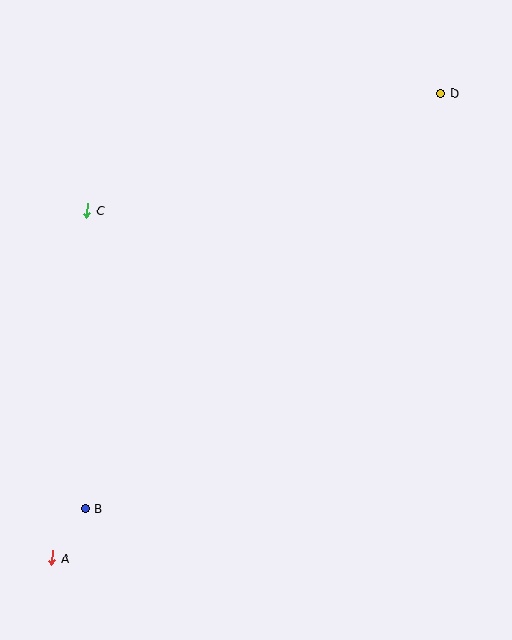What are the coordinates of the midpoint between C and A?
The midpoint between C and A is at (70, 384).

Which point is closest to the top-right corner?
Point D is closest to the top-right corner.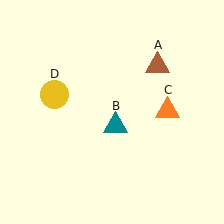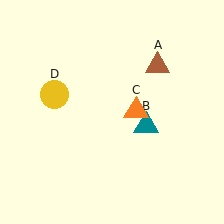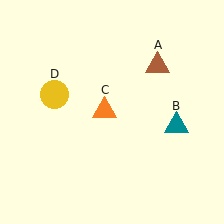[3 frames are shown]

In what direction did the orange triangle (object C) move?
The orange triangle (object C) moved left.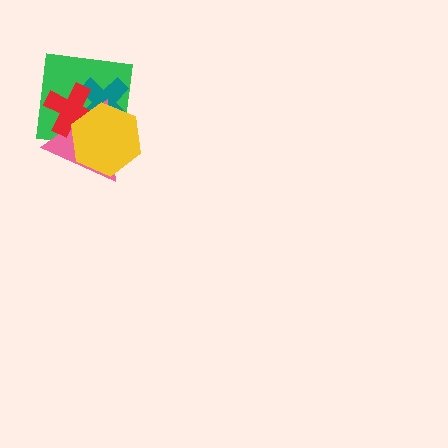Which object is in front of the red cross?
The yellow hexagon is in front of the red cross.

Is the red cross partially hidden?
Yes, it is partially covered by another shape.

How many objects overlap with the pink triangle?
4 objects overlap with the pink triangle.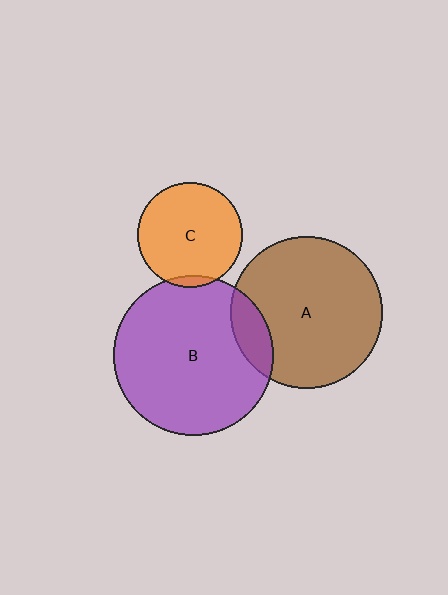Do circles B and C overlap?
Yes.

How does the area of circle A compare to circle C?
Approximately 2.1 times.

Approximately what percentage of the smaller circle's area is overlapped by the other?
Approximately 5%.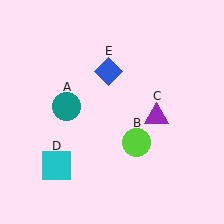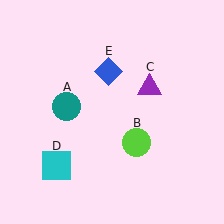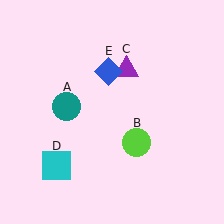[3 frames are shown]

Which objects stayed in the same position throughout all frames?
Teal circle (object A) and lime circle (object B) and cyan square (object D) and blue diamond (object E) remained stationary.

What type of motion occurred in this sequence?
The purple triangle (object C) rotated counterclockwise around the center of the scene.